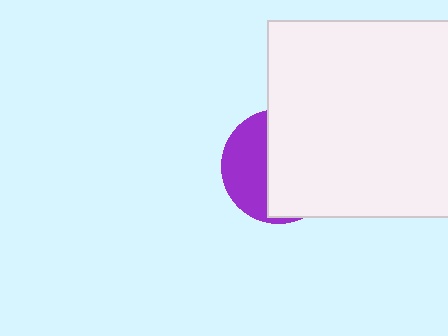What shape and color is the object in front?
The object in front is a white square.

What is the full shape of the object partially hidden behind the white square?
The partially hidden object is a purple circle.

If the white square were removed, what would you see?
You would see the complete purple circle.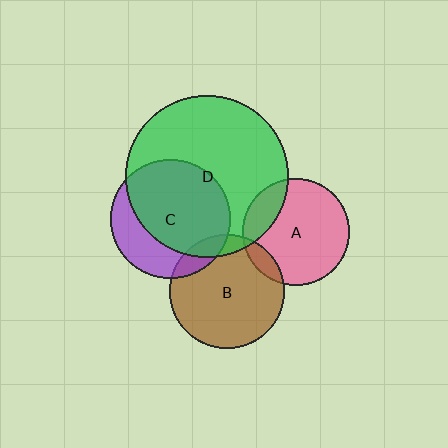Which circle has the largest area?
Circle D (green).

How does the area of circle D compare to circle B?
Approximately 2.0 times.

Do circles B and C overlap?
Yes.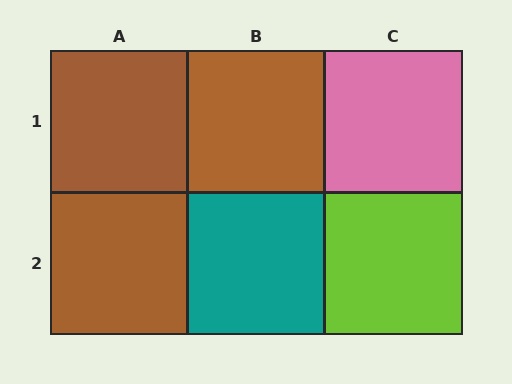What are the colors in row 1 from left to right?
Brown, brown, pink.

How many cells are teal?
1 cell is teal.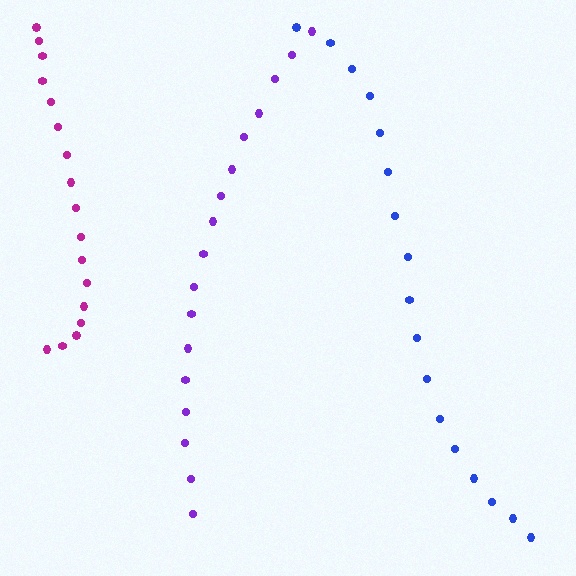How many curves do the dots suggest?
There are 3 distinct paths.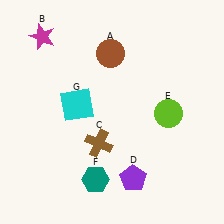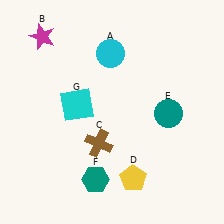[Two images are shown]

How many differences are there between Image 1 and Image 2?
There are 3 differences between the two images.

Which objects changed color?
A changed from brown to cyan. D changed from purple to yellow. E changed from lime to teal.